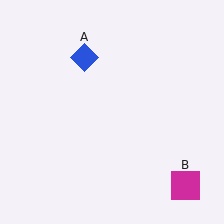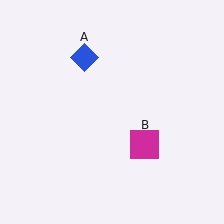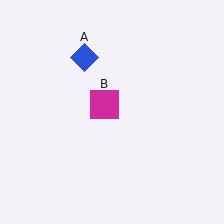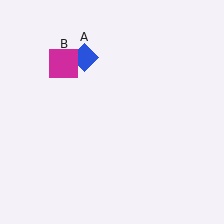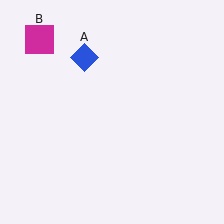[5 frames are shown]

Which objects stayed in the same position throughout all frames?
Blue diamond (object A) remained stationary.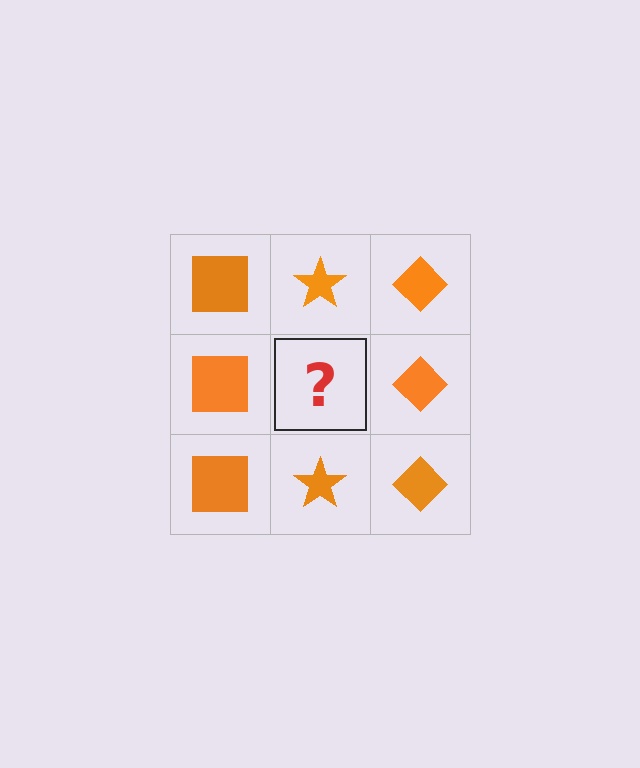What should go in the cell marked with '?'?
The missing cell should contain an orange star.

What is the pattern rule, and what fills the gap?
The rule is that each column has a consistent shape. The gap should be filled with an orange star.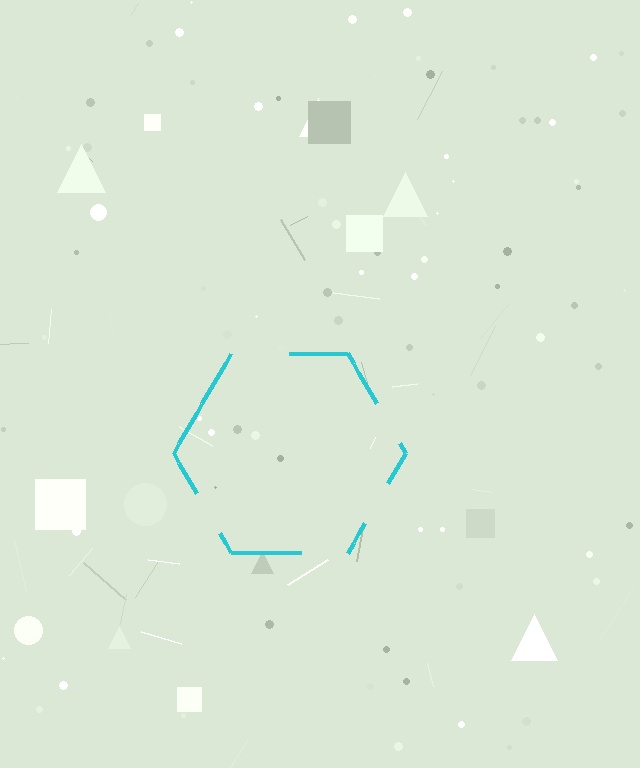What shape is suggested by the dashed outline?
The dashed outline suggests a hexagon.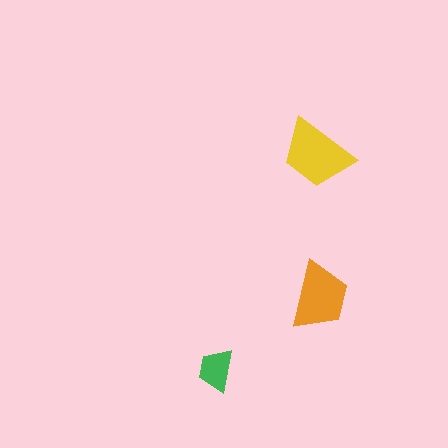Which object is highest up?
The yellow trapezoid is topmost.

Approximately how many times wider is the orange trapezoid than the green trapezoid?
About 1.5 times wider.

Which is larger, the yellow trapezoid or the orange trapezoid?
The yellow one.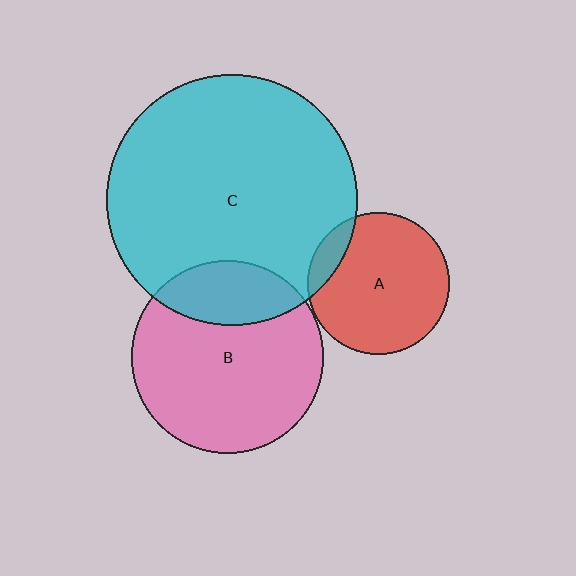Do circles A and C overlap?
Yes.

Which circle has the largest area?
Circle C (cyan).